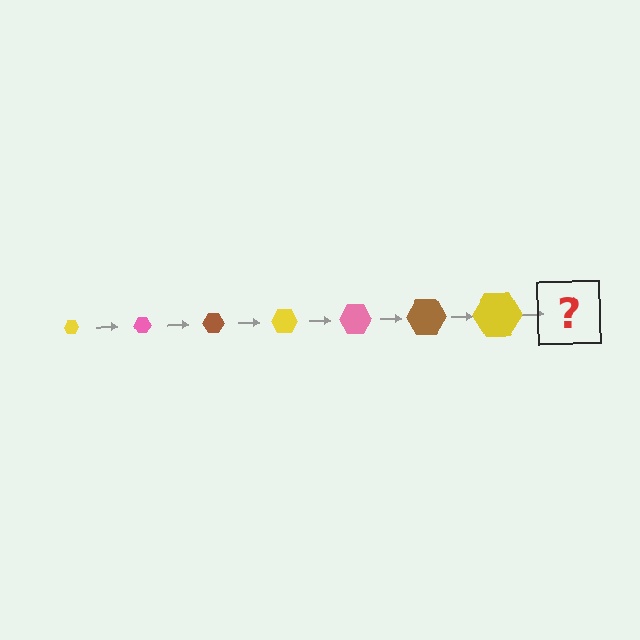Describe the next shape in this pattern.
It should be a pink hexagon, larger than the previous one.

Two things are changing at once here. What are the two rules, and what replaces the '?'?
The two rules are that the hexagon grows larger each step and the color cycles through yellow, pink, and brown. The '?' should be a pink hexagon, larger than the previous one.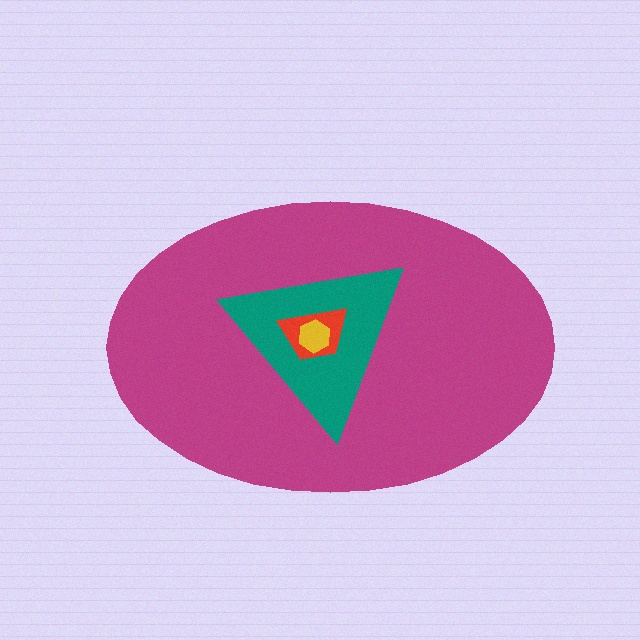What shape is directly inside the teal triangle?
The red trapezoid.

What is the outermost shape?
The magenta ellipse.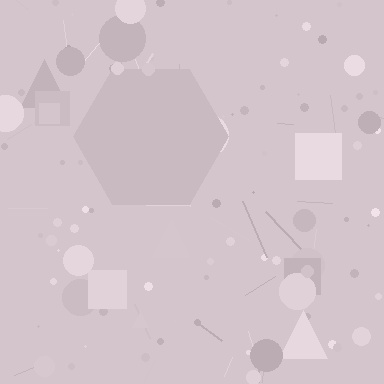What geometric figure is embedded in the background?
A hexagon is embedded in the background.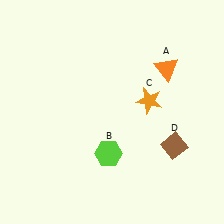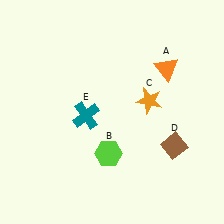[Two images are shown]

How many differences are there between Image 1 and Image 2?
There is 1 difference between the two images.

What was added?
A teal cross (E) was added in Image 2.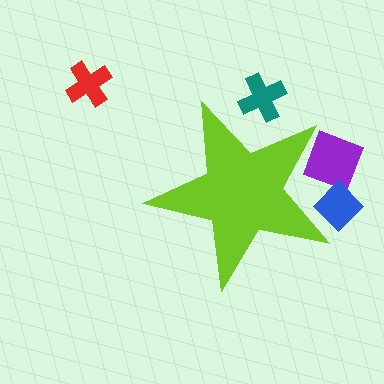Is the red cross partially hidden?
No, the red cross is fully visible.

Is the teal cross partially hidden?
Yes, the teal cross is partially hidden behind the lime star.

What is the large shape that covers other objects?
A lime star.